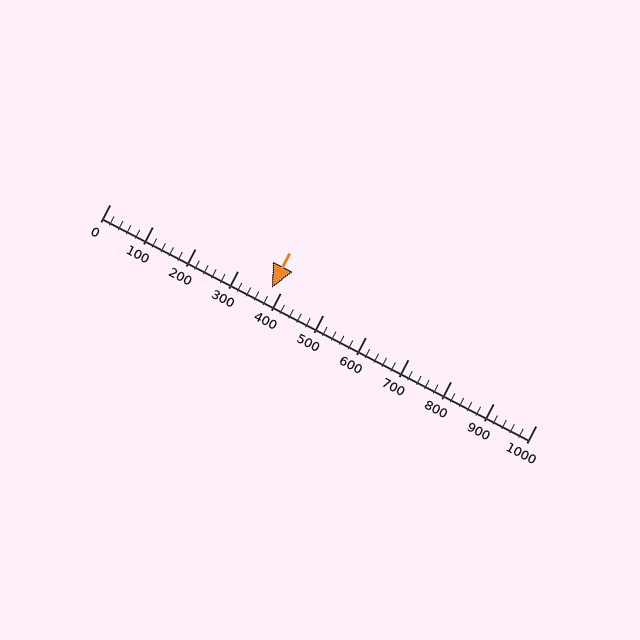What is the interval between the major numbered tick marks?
The major tick marks are spaced 100 units apart.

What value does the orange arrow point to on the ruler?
The orange arrow points to approximately 380.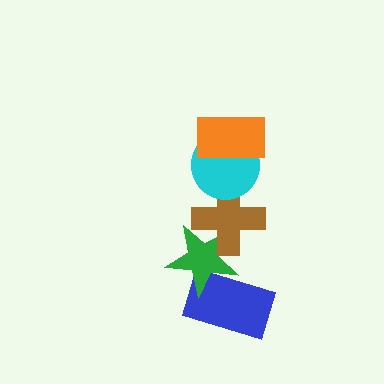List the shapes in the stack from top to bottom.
From top to bottom: the orange rectangle, the cyan circle, the brown cross, the green star, the blue rectangle.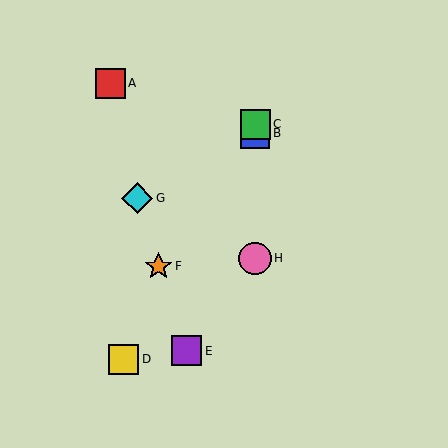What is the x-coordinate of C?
Object C is at x≈255.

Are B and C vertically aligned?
Yes, both are at x≈255.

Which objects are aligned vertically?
Objects B, C, H are aligned vertically.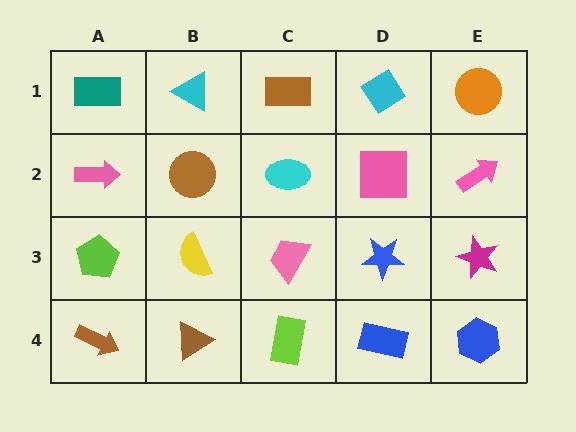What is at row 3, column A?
A lime pentagon.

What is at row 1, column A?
A teal rectangle.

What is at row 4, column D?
A blue rectangle.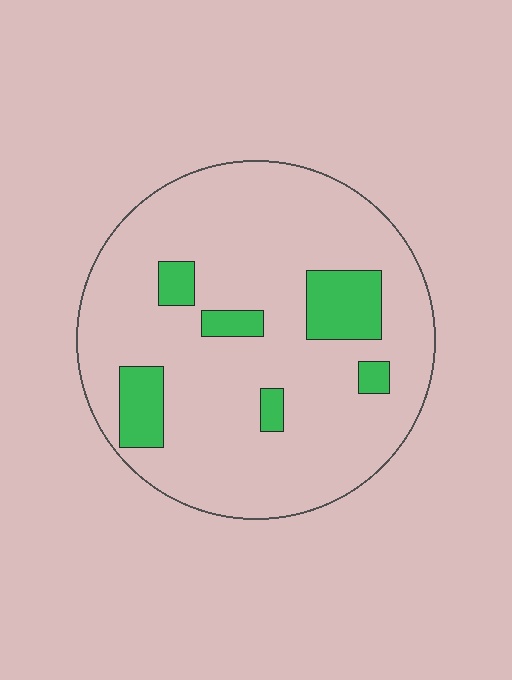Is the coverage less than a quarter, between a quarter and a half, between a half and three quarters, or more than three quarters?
Less than a quarter.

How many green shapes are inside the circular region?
6.